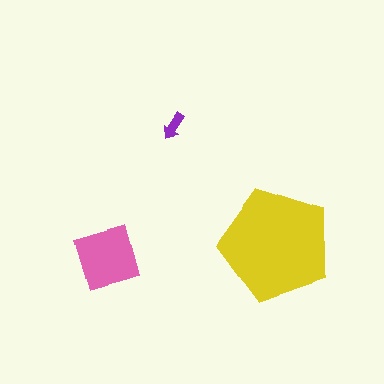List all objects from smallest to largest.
The purple arrow, the pink diamond, the yellow pentagon.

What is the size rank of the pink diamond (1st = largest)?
2nd.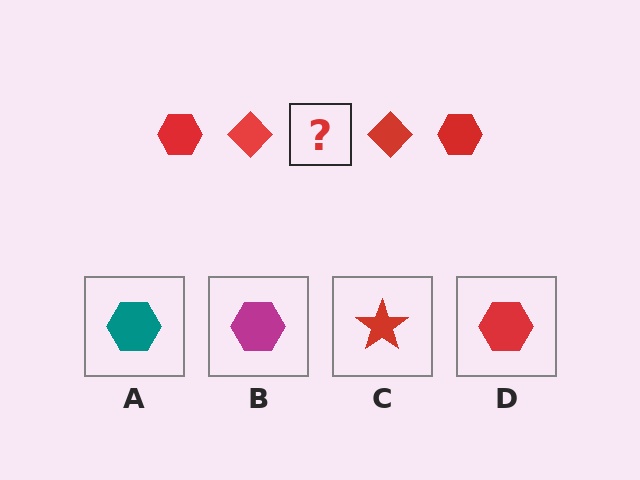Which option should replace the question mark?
Option D.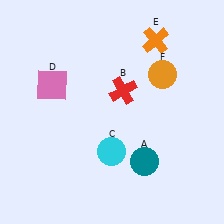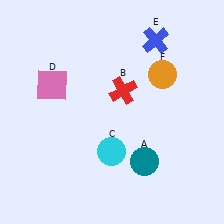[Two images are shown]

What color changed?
The cross (E) changed from orange in Image 1 to blue in Image 2.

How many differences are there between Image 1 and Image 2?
There is 1 difference between the two images.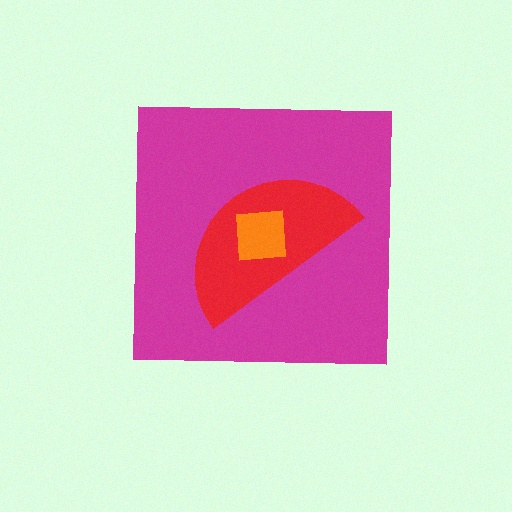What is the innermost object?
The orange square.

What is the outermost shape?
The magenta square.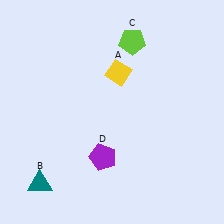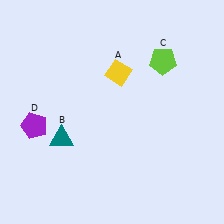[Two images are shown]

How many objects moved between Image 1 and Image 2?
3 objects moved between the two images.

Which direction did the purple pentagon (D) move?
The purple pentagon (D) moved left.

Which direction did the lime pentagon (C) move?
The lime pentagon (C) moved right.